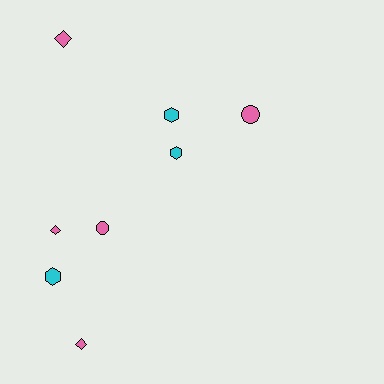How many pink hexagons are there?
There are no pink hexagons.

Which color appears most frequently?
Pink, with 5 objects.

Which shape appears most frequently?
Diamond, with 3 objects.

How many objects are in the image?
There are 8 objects.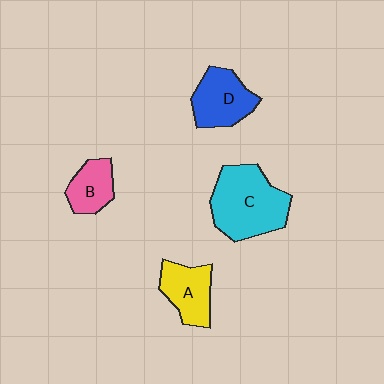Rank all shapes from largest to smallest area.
From largest to smallest: C (cyan), D (blue), A (yellow), B (pink).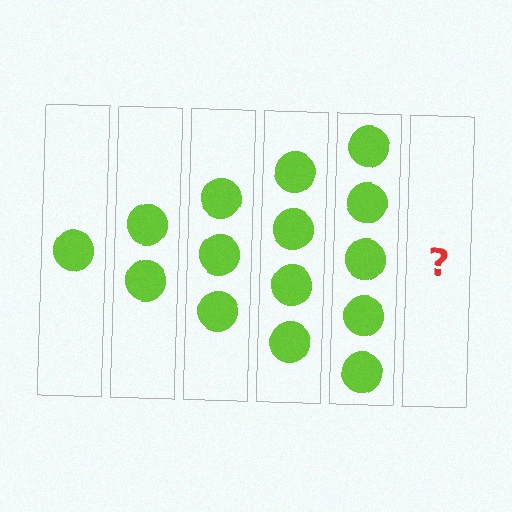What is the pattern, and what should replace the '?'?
The pattern is that each step adds one more circle. The '?' should be 6 circles.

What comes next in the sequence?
The next element should be 6 circles.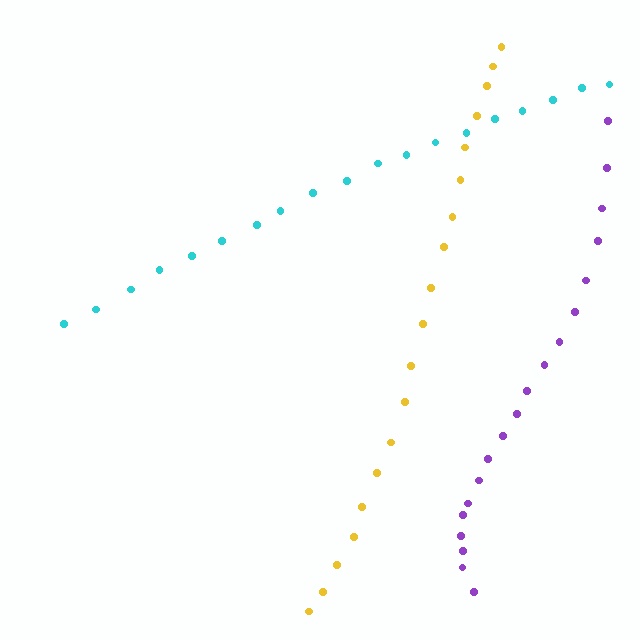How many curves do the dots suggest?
There are 3 distinct paths.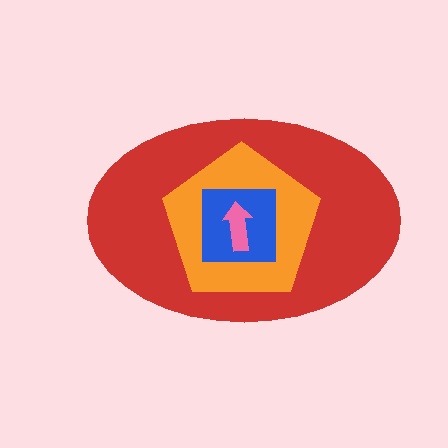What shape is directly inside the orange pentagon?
The blue square.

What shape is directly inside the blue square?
The pink arrow.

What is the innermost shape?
The pink arrow.